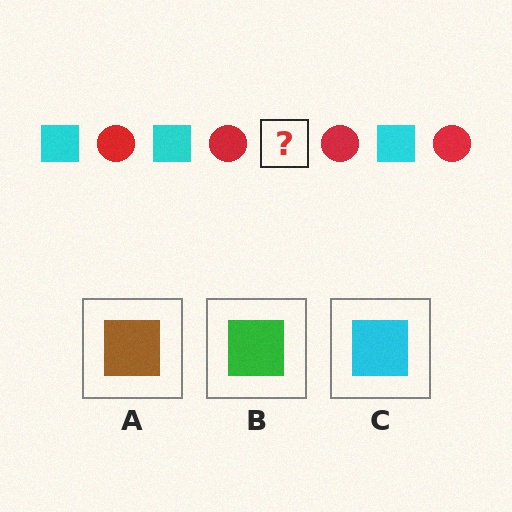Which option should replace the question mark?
Option C.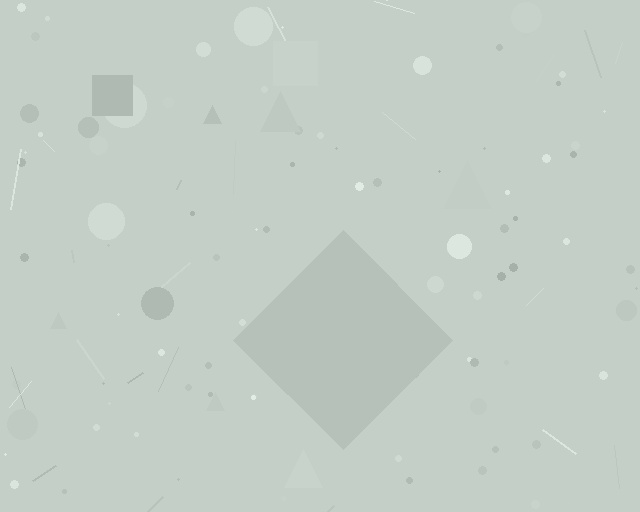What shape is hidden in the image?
A diamond is hidden in the image.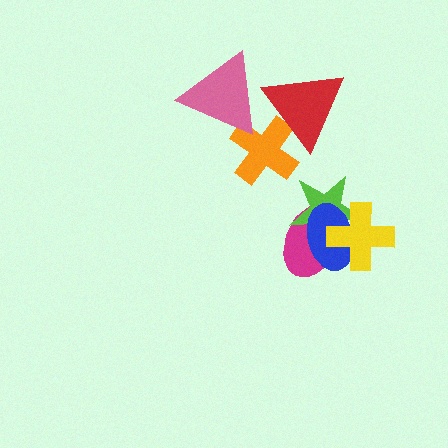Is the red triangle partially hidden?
Yes, it is partially covered by another shape.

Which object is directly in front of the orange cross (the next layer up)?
The red triangle is directly in front of the orange cross.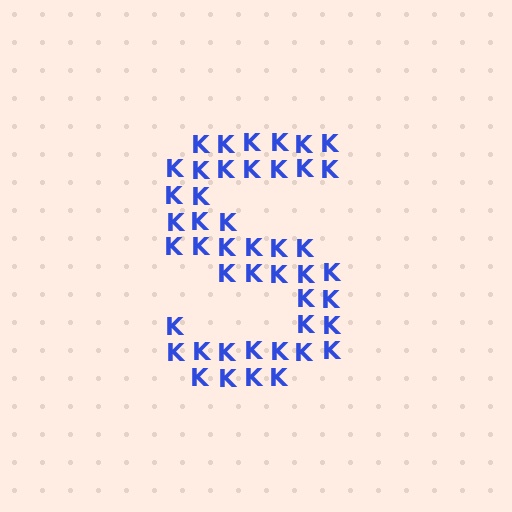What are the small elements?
The small elements are letter K's.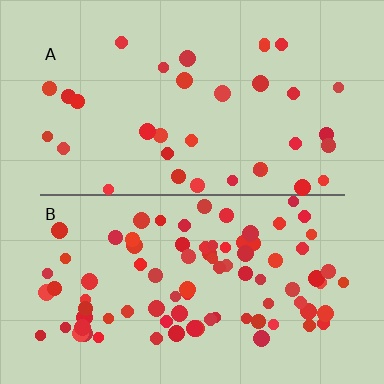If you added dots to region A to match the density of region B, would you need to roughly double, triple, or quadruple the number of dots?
Approximately triple.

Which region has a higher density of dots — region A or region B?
B (the bottom).